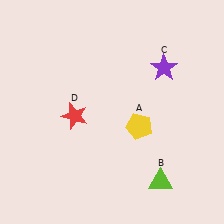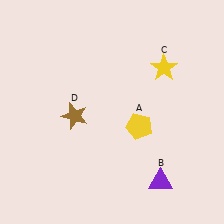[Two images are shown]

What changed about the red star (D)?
In Image 1, D is red. In Image 2, it changed to brown.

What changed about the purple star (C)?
In Image 1, C is purple. In Image 2, it changed to yellow.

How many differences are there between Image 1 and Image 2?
There are 3 differences between the two images.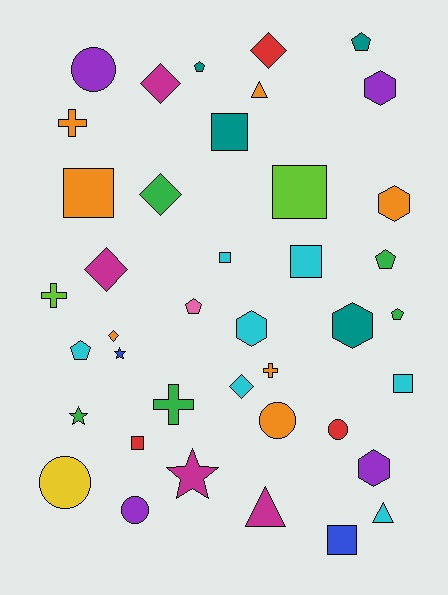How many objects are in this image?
There are 40 objects.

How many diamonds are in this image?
There are 6 diamonds.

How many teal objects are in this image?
There are 4 teal objects.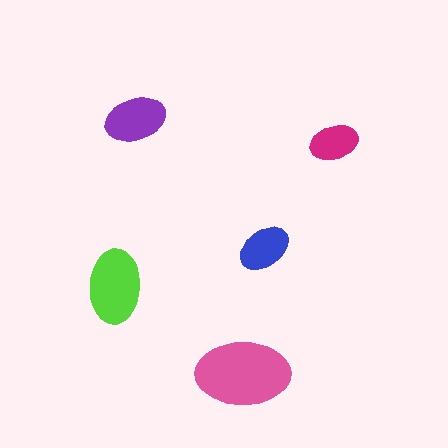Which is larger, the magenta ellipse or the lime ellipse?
The lime one.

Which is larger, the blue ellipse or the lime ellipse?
The lime one.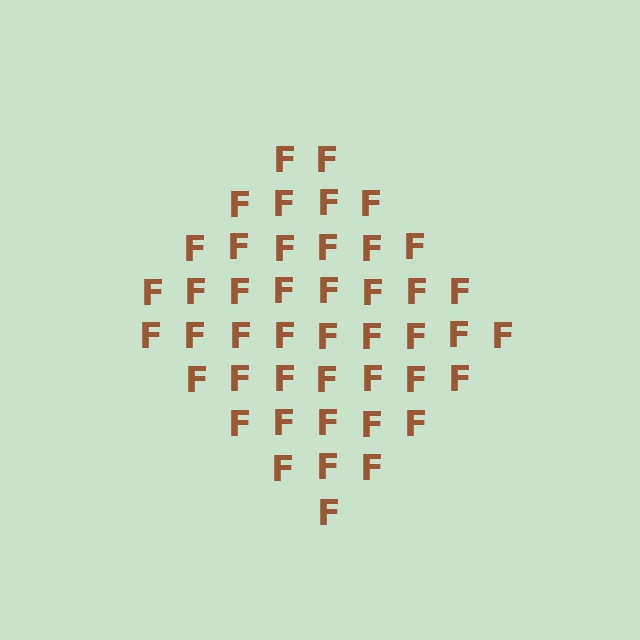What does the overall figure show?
The overall figure shows a diamond.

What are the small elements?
The small elements are letter F's.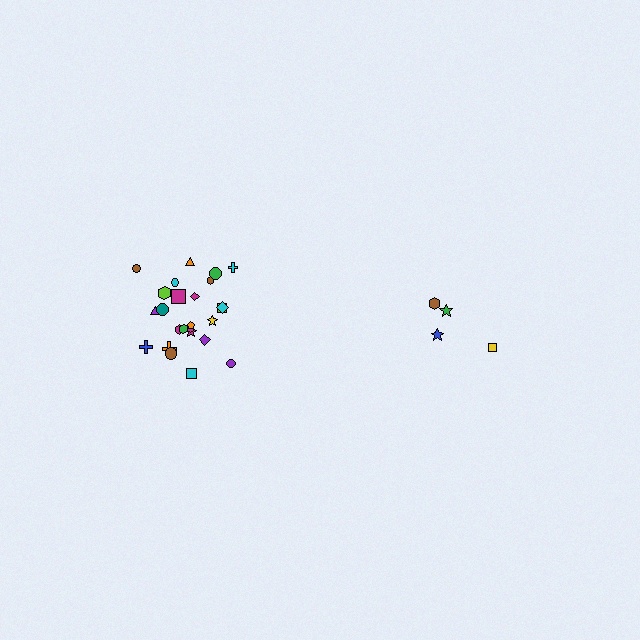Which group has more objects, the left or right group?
The left group.